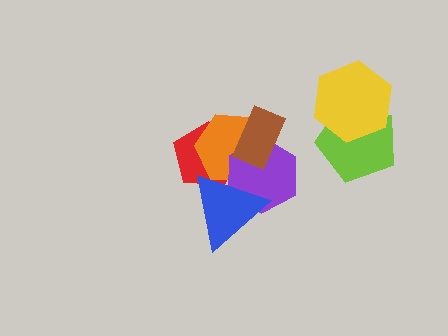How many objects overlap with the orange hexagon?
4 objects overlap with the orange hexagon.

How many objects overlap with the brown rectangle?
2 objects overlap with the brown rectangle.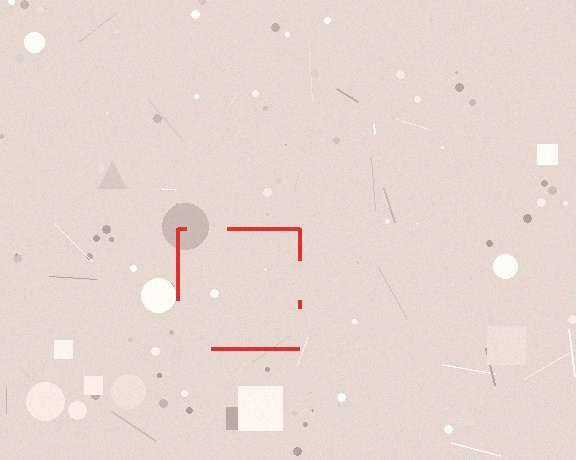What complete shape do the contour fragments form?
The contour fragments form a square.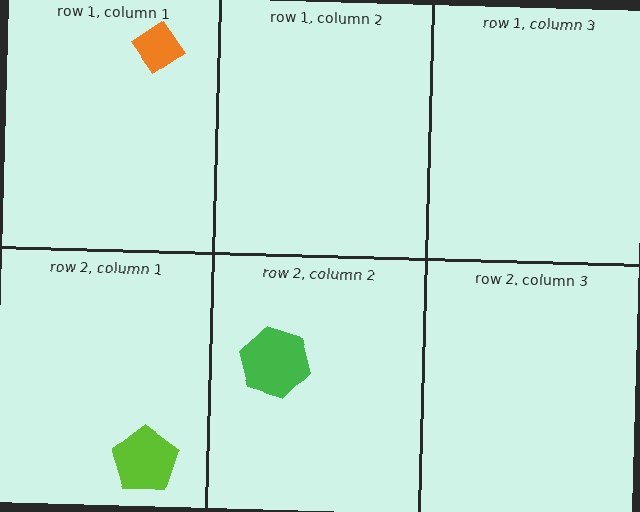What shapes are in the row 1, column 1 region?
The orange diamond.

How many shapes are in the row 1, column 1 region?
1.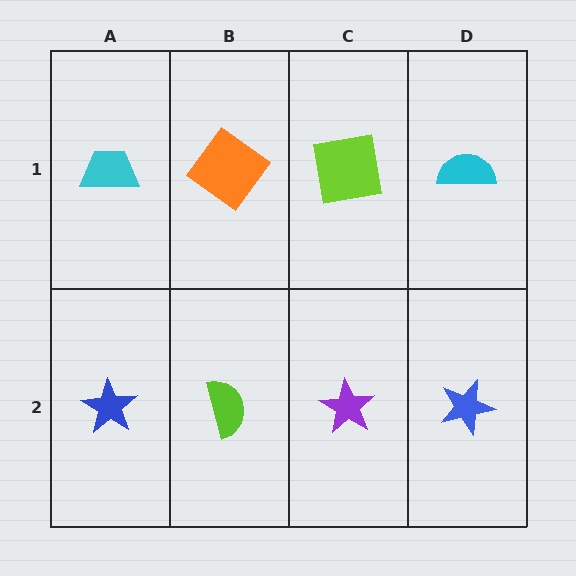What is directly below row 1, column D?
A blue star.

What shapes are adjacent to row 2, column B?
An orange diamond (row 1, column B), a blue star (row 2, column A), a purple star (row 2, column C).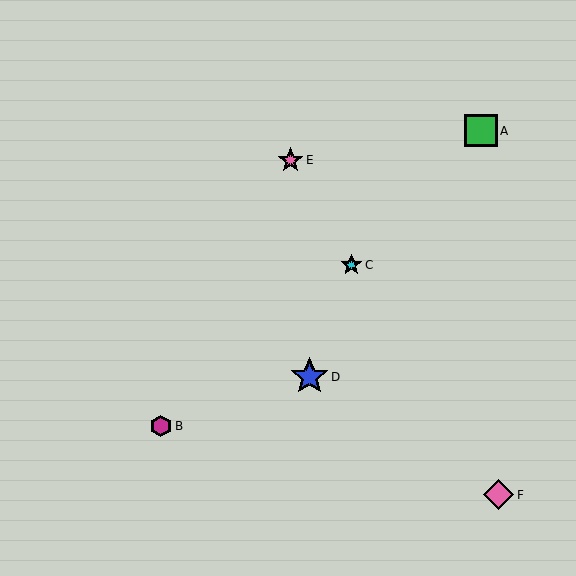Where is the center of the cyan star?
The center of the cyan star is at (351, 265).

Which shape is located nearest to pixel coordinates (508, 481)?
The pink diamond (labeled F) at (499, 495) is nearest to that location.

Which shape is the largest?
The blue star (labeled D) is the largest.